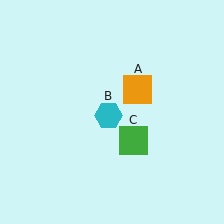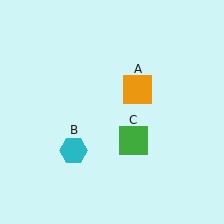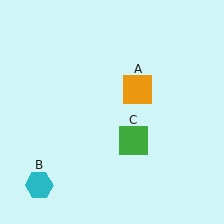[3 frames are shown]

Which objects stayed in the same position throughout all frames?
Orange square (object A) and green square (object C) remained stationary.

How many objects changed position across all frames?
1 object changed position: cyan hexagon (object B).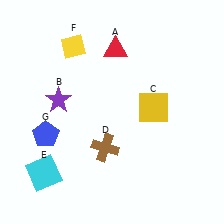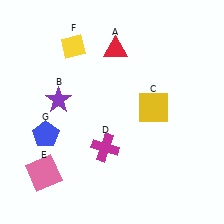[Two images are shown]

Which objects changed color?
D changed from brown to magenta. E changed from cyan to pink.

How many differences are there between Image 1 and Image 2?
There are 2 differences between the two images.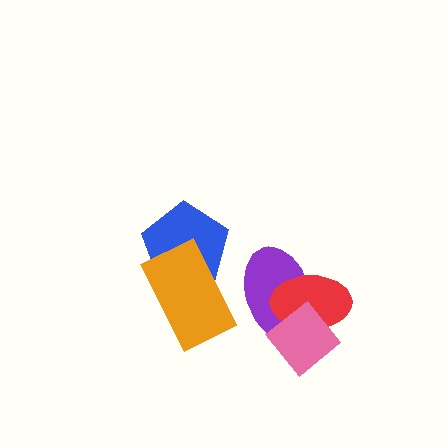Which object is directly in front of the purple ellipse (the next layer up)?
The red ellipse is directly in front of the purple ellipse.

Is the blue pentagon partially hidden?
Yes, it is partially covered by another shape.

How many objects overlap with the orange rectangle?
1 object overlaps with the orange rectangle.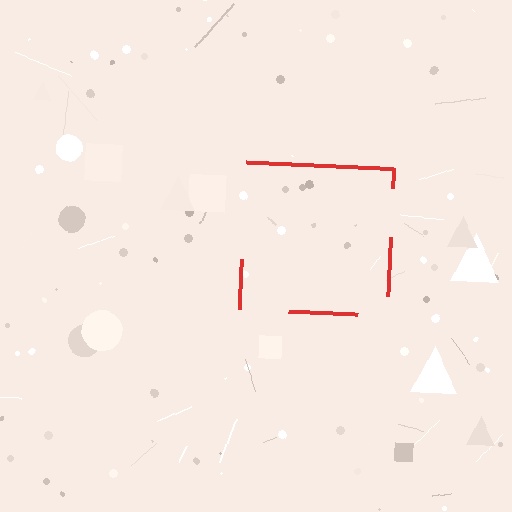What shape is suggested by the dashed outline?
The dashed outline suggests a square.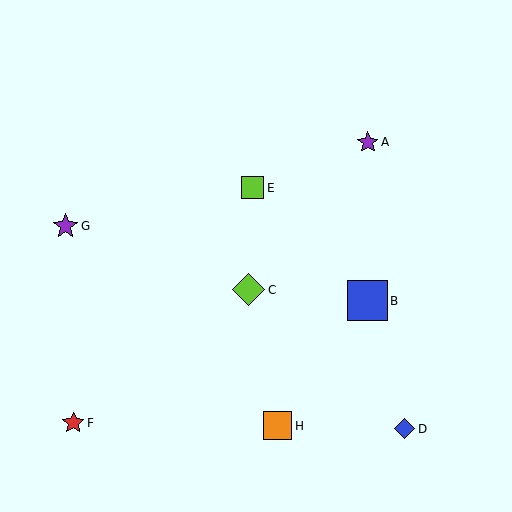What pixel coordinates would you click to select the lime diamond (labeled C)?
Click at (249, 290) to select the lime diamond C.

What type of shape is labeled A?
Shape A is a purple star.